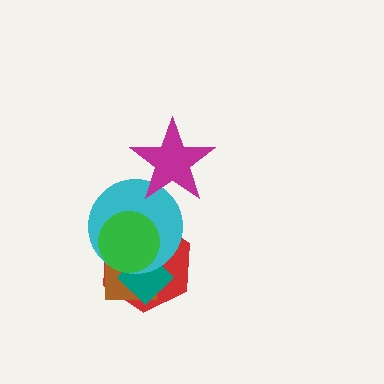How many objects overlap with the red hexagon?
4 objects overlap with the red hexagon.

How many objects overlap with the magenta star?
1 object overlaps with the magenta star.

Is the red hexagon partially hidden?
Yes, it is partially covered by another shape.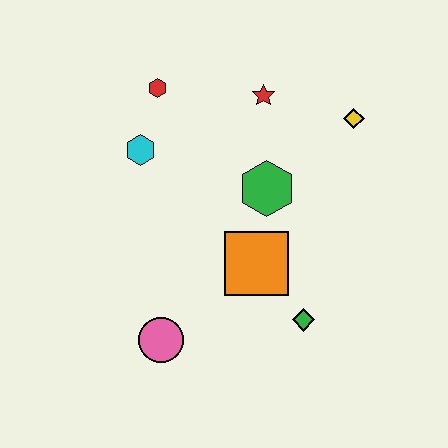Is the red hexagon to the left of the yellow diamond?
Yes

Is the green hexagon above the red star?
No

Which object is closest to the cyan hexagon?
The red hexagon is closest to the cyan hexagon.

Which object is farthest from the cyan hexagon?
The green diamond is farthest from the cyan hexagon.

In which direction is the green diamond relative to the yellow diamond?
The green diamond is below the yellow diamond.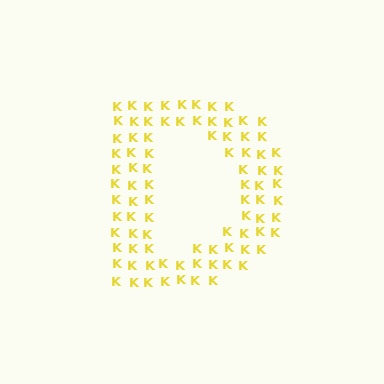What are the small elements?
The small elements are letter K's.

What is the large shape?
The large shape is the letter D.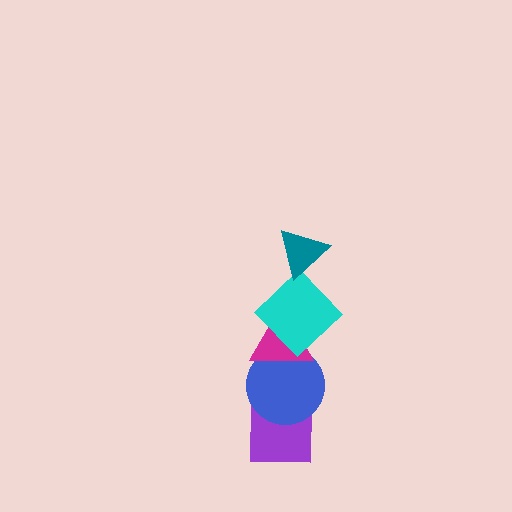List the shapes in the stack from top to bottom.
From top to bottom: the teal triangle, the cyan diamond, the magenta triangle, the blue circle, the purple square.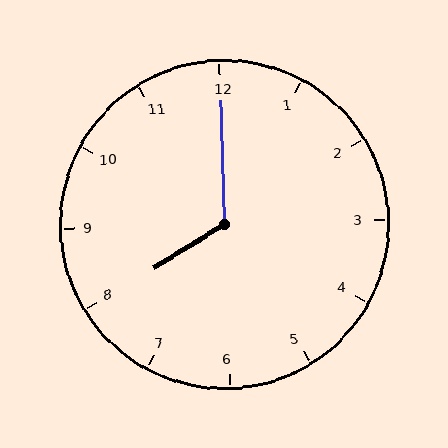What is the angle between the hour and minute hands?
Approximately 120 degrees.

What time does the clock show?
8:00.